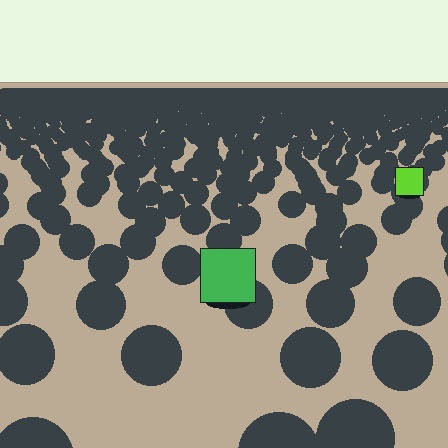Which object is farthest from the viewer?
The lime square is farthest from the viewer. It appears smaller and the ground texture around it is denser.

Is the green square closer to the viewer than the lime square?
Yes. The green square is closer — you can tell from the texture gradient: the ground texture is coarser near it.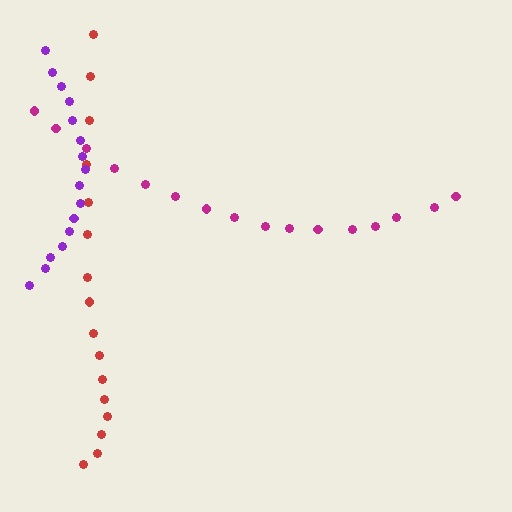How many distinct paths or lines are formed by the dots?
There are 3 distinct paths.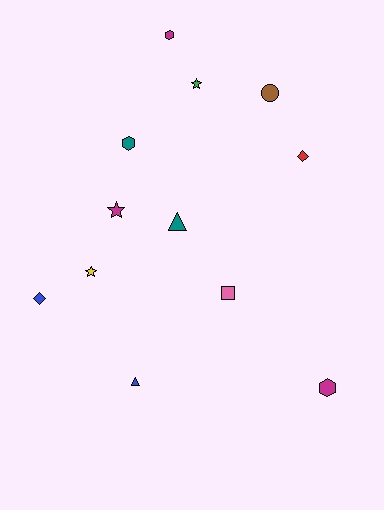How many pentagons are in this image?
There are no pentagons.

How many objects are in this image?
There are 12 objects.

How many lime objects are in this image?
There are no lime objects.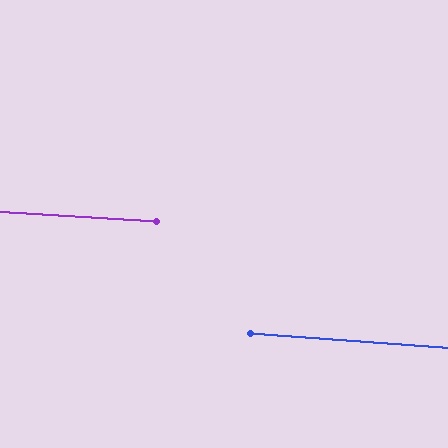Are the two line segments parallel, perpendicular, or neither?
Parallel — their directions differ by only 0.7°.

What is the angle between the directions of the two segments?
Approximately 1 degree.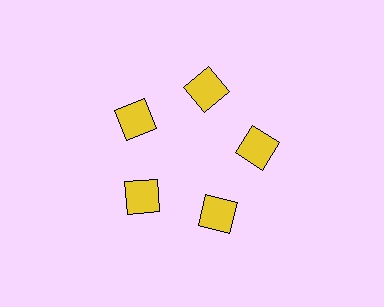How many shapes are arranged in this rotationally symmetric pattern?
There are 5 shapes, arranged in 5 groups of 1.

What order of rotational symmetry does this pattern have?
This pattern has 5-fold rotational symmetry.